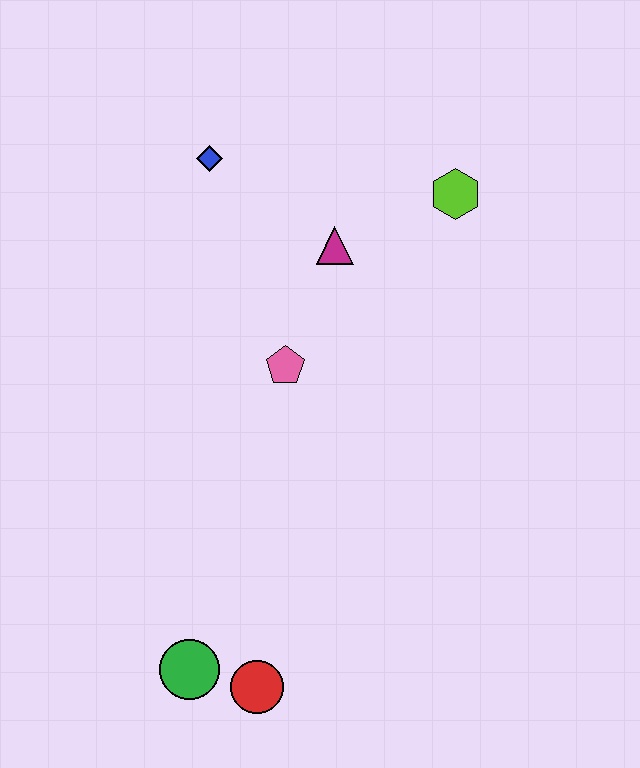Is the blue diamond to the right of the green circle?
Yes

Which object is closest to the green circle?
The red circle is closest to the green circle.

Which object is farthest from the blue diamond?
The red circle is farthest from the blue diamond.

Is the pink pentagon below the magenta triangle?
Yes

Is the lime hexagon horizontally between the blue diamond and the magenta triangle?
No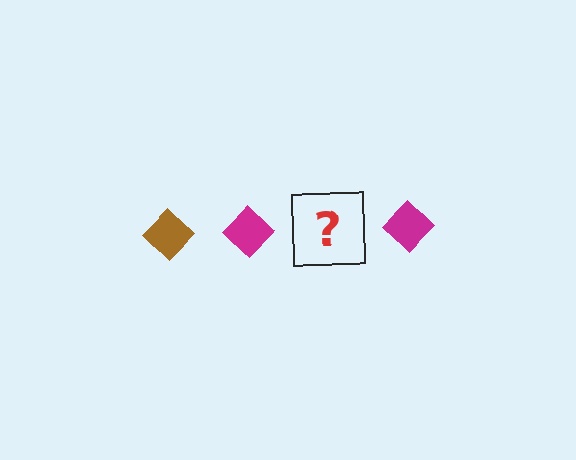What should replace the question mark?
The question mark should be replaced with a brown diamond.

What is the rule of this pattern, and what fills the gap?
The rule is that the pattern cycles through brown, magenta diamonds. The gap should be filled with a brown diamond.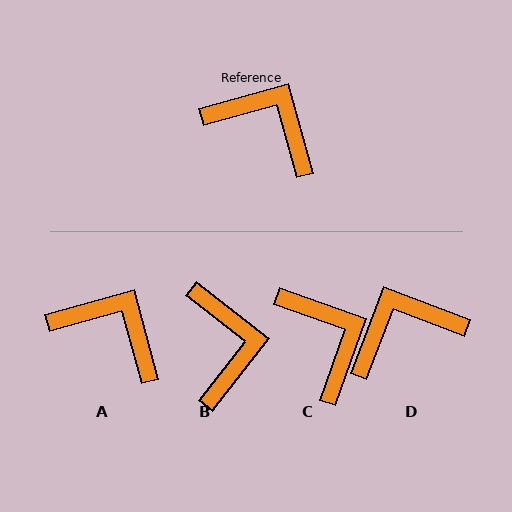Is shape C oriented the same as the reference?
No, it is off by about 35 degrees.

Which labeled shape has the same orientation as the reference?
A.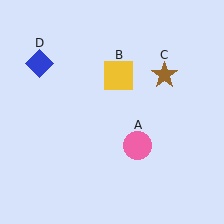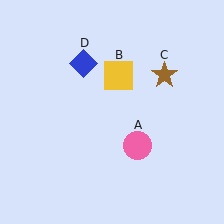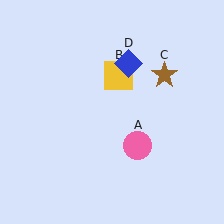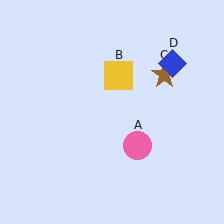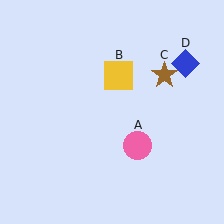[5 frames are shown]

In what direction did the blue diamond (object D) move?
The blue diamond (object D) moved right.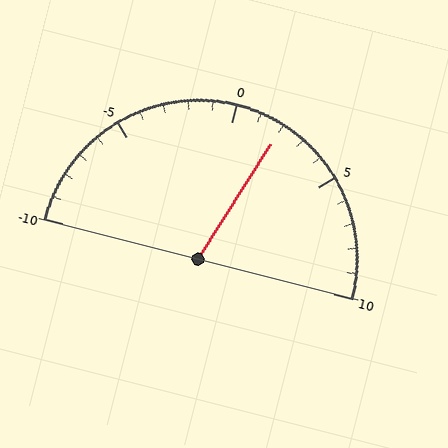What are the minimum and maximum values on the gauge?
The gauge ranges from -10 to 10.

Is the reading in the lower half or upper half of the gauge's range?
The reading is in the upper half of the range (-10 to 10).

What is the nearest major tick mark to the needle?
The nearest major tick mark is 0.